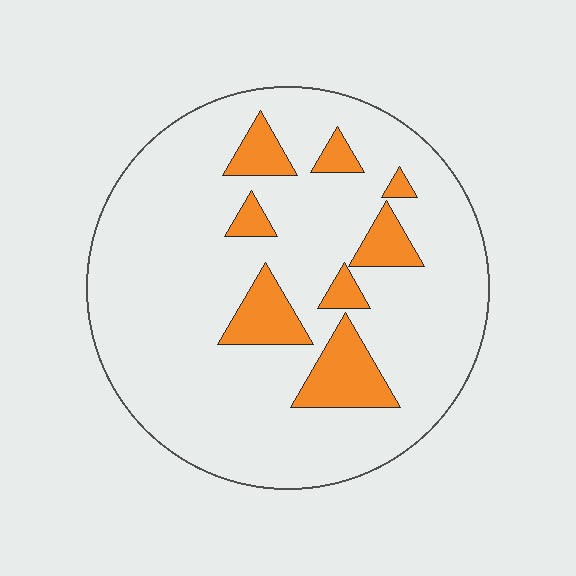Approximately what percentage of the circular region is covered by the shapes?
Approximately 15%.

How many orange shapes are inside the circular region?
8.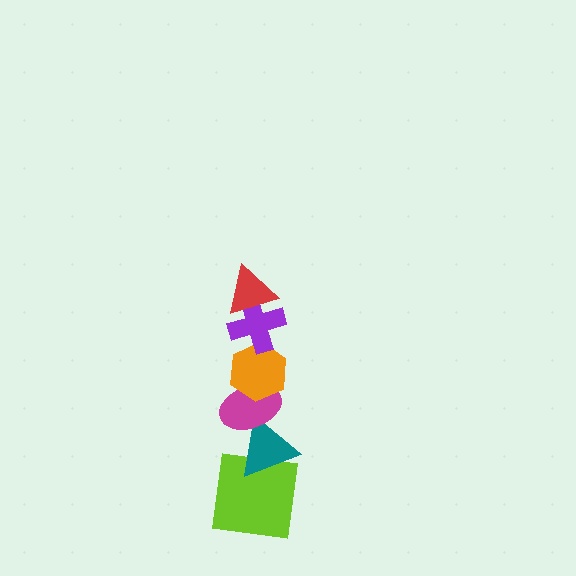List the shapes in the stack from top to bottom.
From top to bottom: the red triangle, the purple cross, the orange hexagon, the magenta ellipse, the teal triangle, the lime square.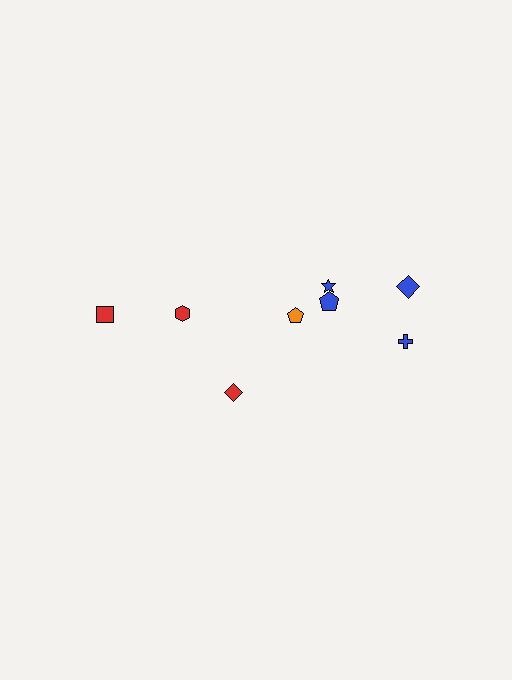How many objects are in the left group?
There are 3 objects.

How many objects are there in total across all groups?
There are 8 objects.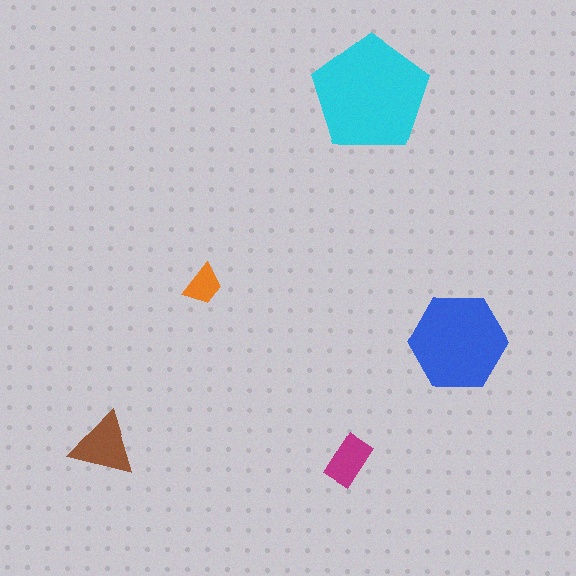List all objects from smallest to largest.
The orange trapezoid, the magenta rectangle, the brown triangle, the blue hexagon, the cyan pentagon.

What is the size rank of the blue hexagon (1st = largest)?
2nd.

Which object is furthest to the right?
The blue hexagon is rightmost.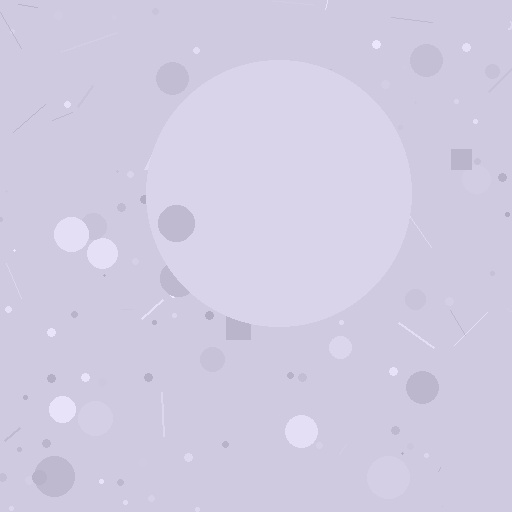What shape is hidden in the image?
A circle is hidden in the image.